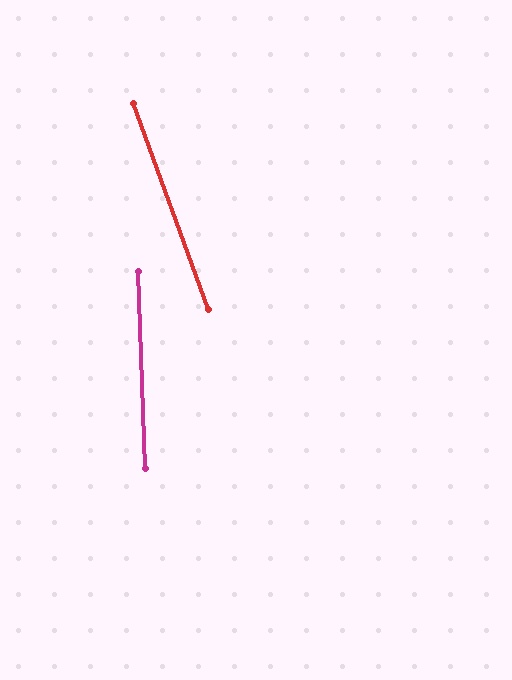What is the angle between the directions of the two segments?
Approximately 18 degrees.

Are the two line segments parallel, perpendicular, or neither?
Neither parallel nor perpendicular — they differ by about 18°.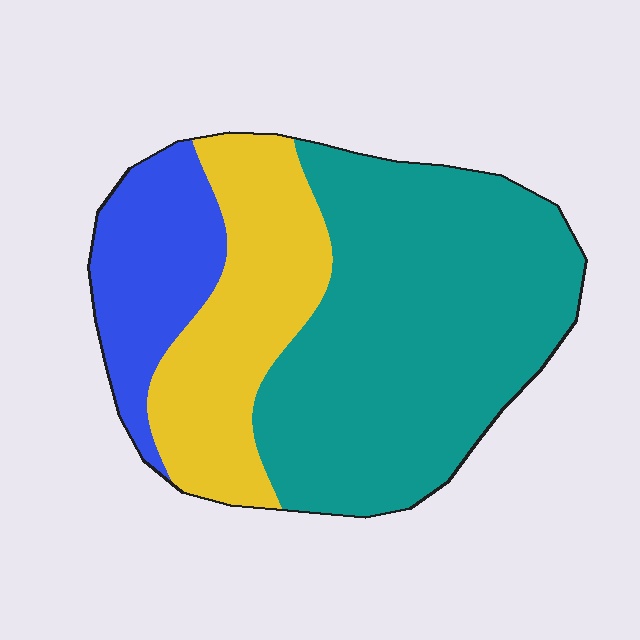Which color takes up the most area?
Teal, at roughly 55%.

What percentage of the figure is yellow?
Yellow takes up about one quarter (1/4) of the figure.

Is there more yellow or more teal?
Teal.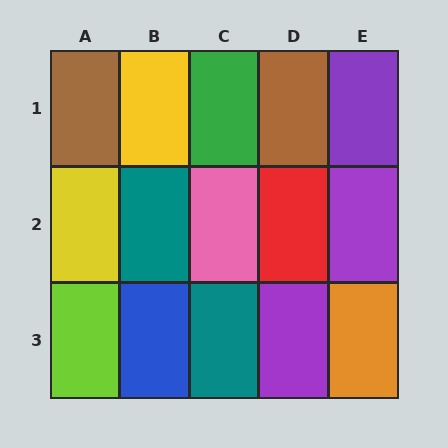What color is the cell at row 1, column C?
Green.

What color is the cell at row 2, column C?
Pink.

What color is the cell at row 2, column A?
Yellow.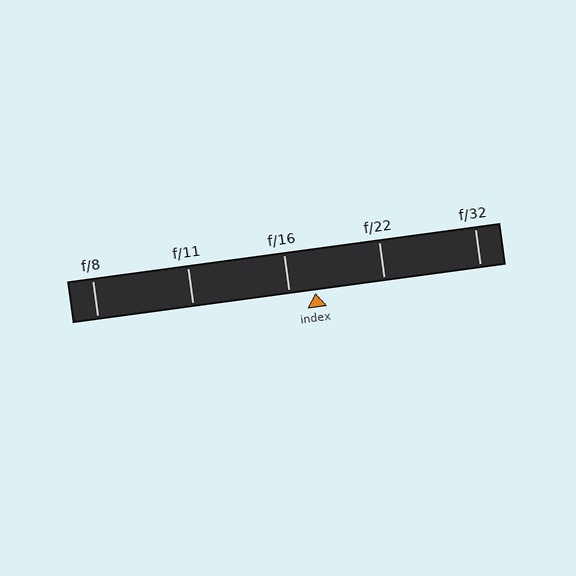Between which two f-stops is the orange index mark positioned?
The index mark is between f/16 and f/22.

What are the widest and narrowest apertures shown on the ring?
The widest aperture shown is f/8 and the narrowest is f/32.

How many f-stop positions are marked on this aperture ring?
There are 5 f-stop positions marked.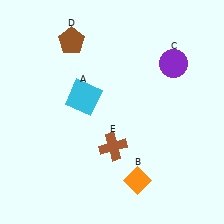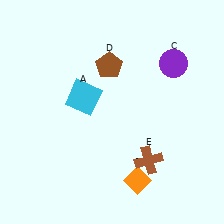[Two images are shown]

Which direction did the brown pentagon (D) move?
The brown pentagon (D) moved right.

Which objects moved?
The objects that moved are: the brown pentagon (D), the brown cross (E).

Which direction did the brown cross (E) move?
The brown cross (E) moved right.